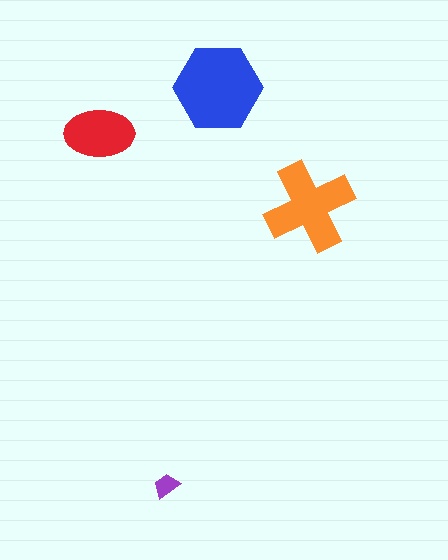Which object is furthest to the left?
The red ellipse is leftmost.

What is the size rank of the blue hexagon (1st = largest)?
1st.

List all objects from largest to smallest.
The blue hexagon, the orange cross, the red ellipse, the purple trapezoid.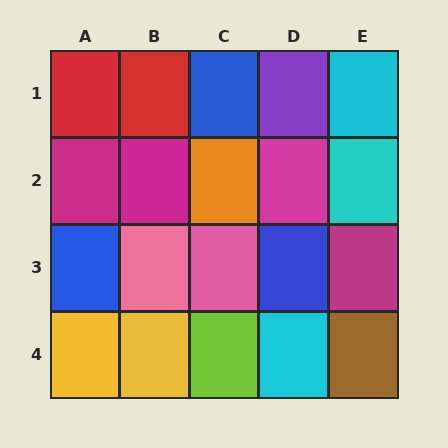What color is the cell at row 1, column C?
Blue.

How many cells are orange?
1 cell is orange.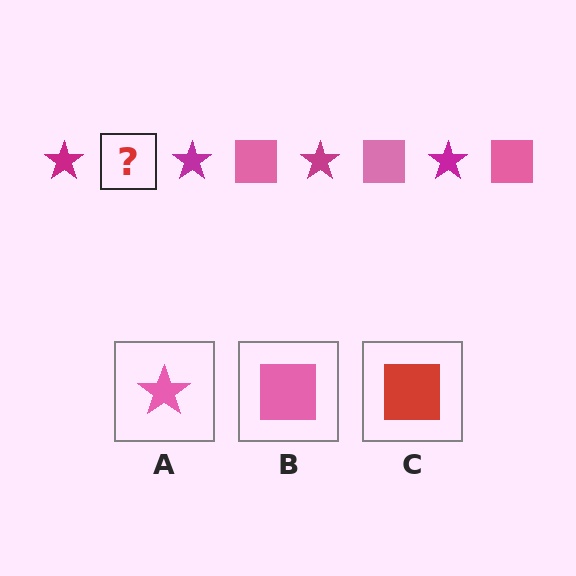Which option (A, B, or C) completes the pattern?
B.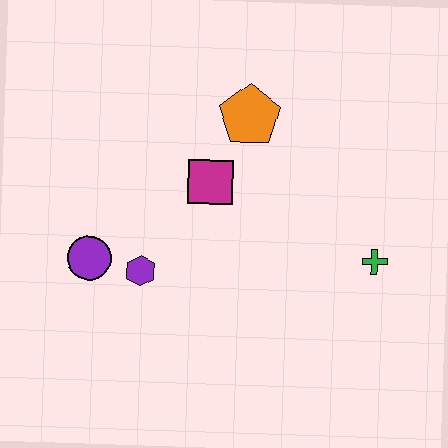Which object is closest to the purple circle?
The purple hexagon is closest to the purple circle.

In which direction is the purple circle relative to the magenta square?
The purple circle is to the left of the magenta square.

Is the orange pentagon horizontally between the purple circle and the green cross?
Yes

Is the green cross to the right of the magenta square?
Yes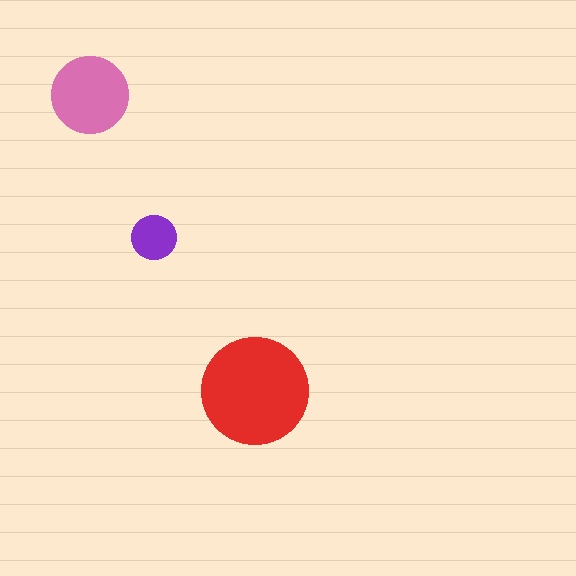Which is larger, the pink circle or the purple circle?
The pink one.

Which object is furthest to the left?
The pink circle is leftmost.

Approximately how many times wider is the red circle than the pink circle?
About 1.5 times wider.